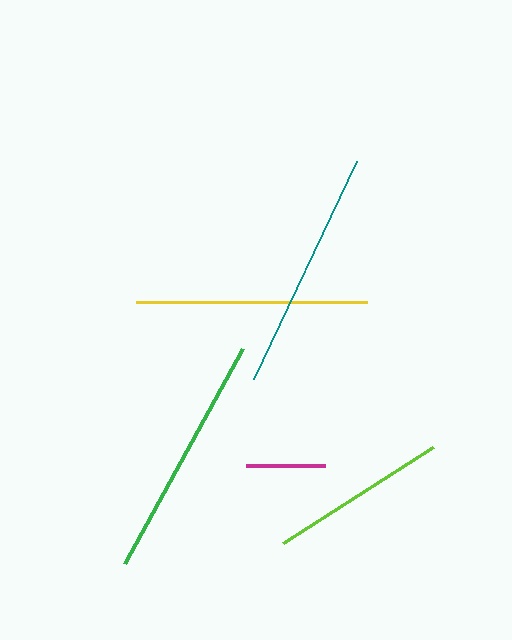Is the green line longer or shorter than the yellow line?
The green line is longer than the yellow line.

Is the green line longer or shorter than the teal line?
The green line is longer than the teal line.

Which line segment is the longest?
The green line is the longest at approximately 244 pixels.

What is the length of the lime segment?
The lime segment is approximately 178 pixels long.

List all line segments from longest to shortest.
From longest to shortest: green, teal, yellow, lime, magenta.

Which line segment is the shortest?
The magenta line is the shortest at approximately 79 pixels.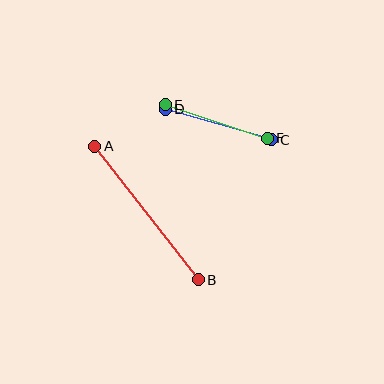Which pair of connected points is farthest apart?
Points A and B are farthest apart.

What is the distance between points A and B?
The distance is approximately 169 pixels.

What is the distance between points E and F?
The distance is approximately 107 pixels.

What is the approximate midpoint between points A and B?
The midpoint is at approximately (146, 213) pixels.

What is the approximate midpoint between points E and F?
The midpoint is at approximately (216, 121) pixels.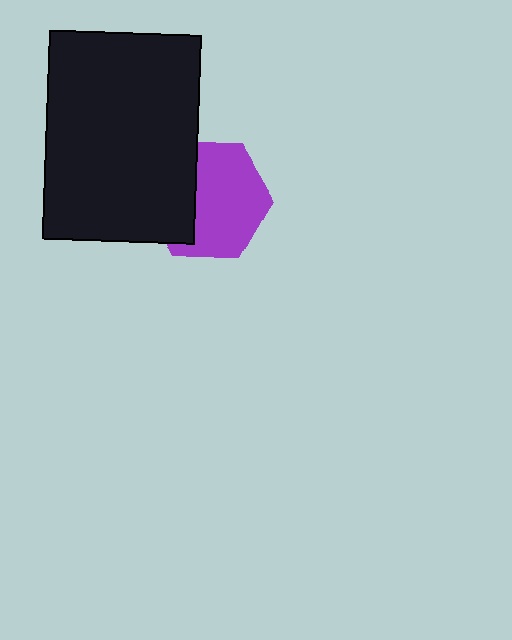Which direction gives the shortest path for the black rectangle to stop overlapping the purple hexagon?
Moving left gives the shortest separation.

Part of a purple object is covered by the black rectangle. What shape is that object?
It is a hexagon.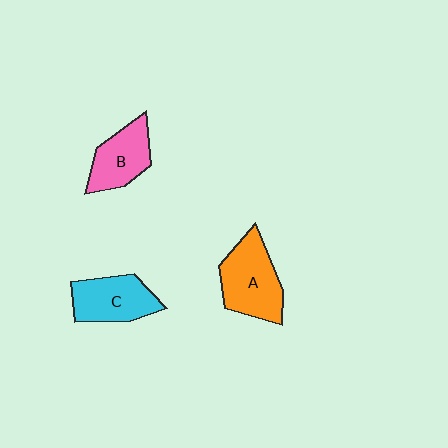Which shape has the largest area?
Shape A (orange).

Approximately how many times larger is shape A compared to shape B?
Approximately 1.3 times.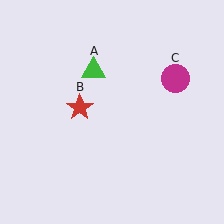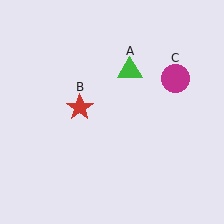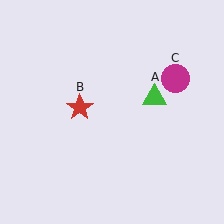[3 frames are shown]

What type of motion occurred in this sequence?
The green triangle (object A) rotated clockwise around the center of the scene.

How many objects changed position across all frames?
1 object changed position: green triangle (object A).